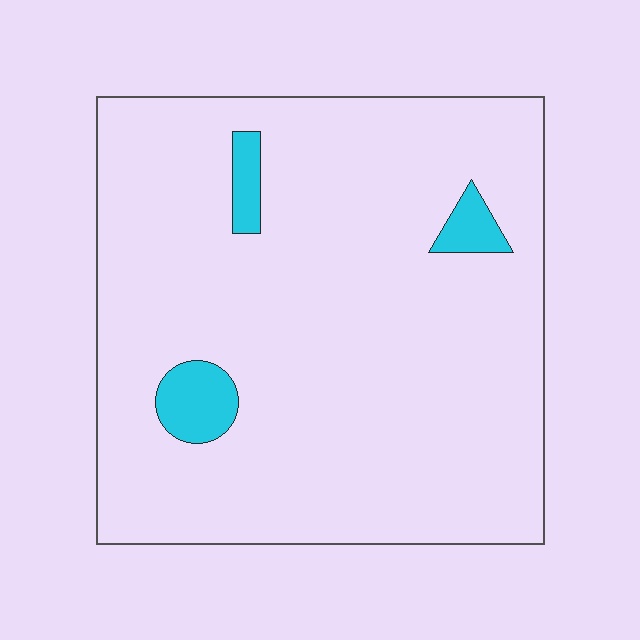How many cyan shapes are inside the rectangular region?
3.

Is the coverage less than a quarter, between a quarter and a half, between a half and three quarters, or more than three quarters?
Less than a quarter.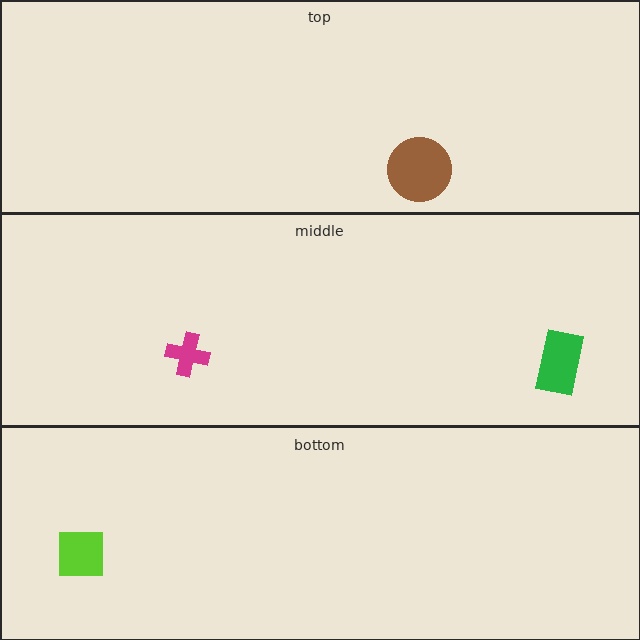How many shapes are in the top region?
1.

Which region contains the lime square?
The bottom region.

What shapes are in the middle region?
The magenta cross, the green rectangle.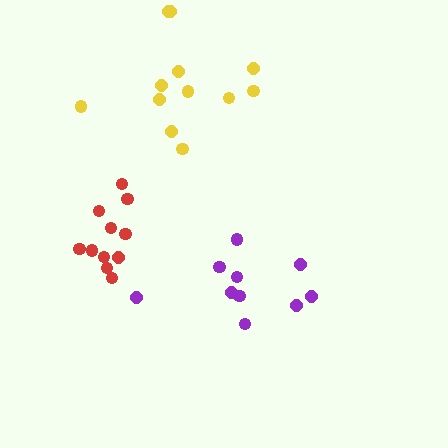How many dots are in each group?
Group 1: 12 dots, Group 2: 10 dots, Group 3: 11 dots (33 total).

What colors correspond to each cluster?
The clusters are colored: yellow, purple, red.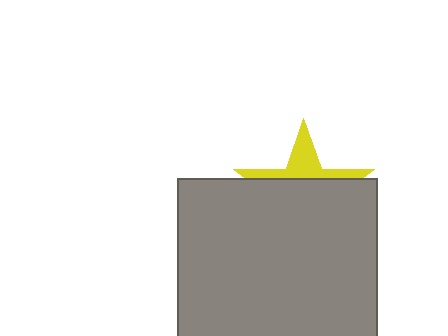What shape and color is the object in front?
The object in front is a gray square.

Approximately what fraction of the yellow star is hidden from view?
Roughly 69% of the yellow star is hidden behind the gray square.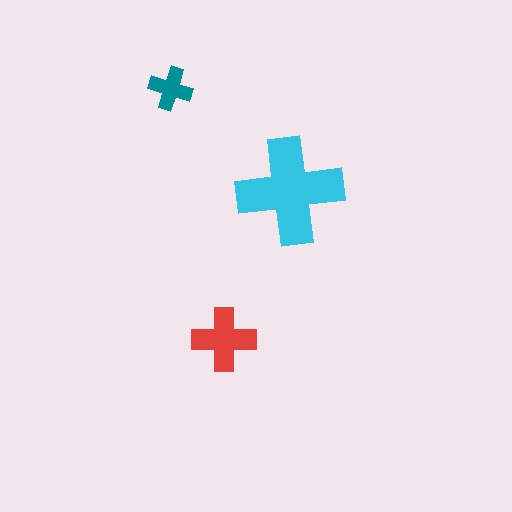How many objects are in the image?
There are 3 objects in the image.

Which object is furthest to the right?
The cyan cross is rightmost.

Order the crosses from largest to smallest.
the cyan one, the red one, the teal one.